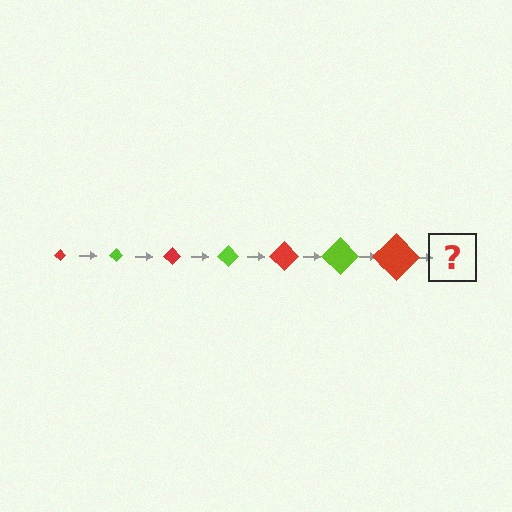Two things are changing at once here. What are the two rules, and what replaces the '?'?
The two rules are that the diamond grows larger each step and the color cycles through red and lime. The '?' should be a lime diamond, larger than the previous one.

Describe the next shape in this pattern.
It should be a lime diamond, larger than the previous one.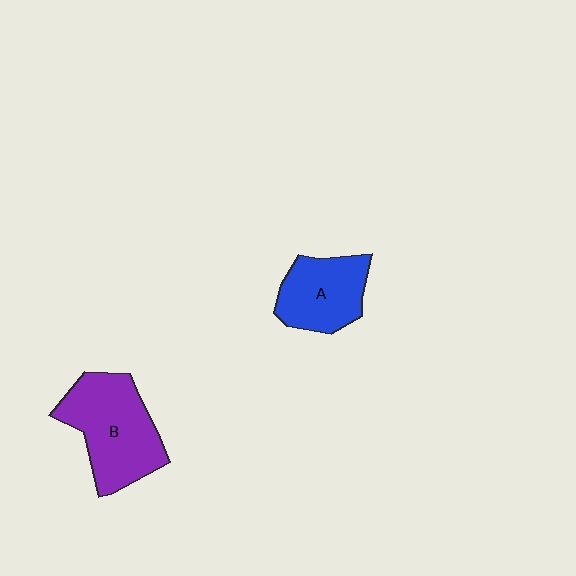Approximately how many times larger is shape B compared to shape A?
Approximately 1.4 times.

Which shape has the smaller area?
Shape A (blue).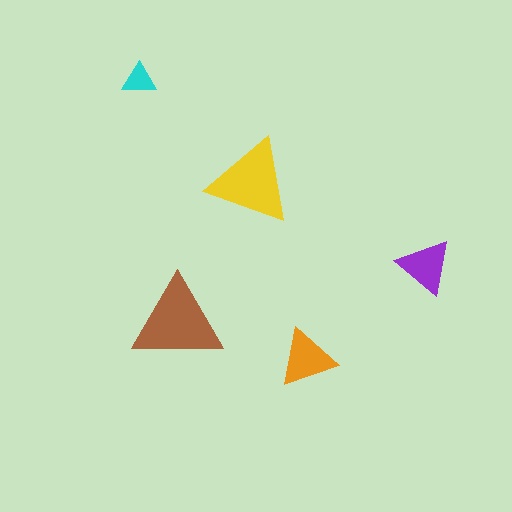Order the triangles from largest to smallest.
the brown one, the yellow one, the orange one, the purple one, the cyan one.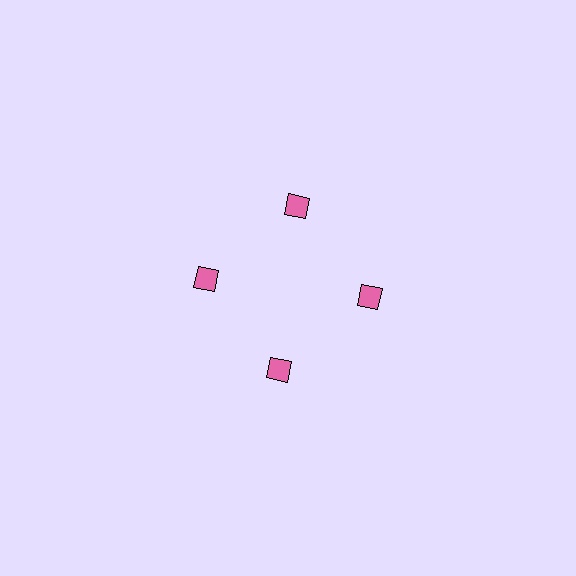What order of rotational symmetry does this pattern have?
This pattern has 4-fold rotational symmetry.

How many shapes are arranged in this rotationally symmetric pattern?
There are 4 shapes, arranged in 4 groups of 1.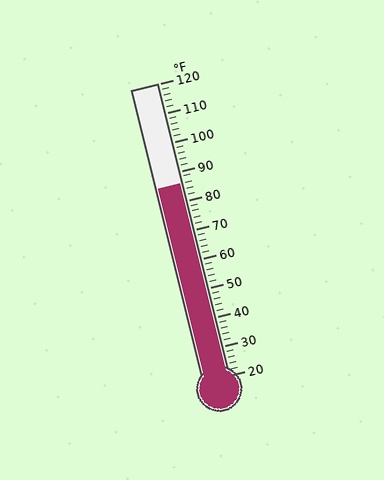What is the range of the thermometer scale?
The thermometer scale ranges from 20°F to 120°F.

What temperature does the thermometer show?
The thermometer shows approximately 86°F.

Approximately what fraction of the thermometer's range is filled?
The thermometer is filled to approximately 65% of its range.